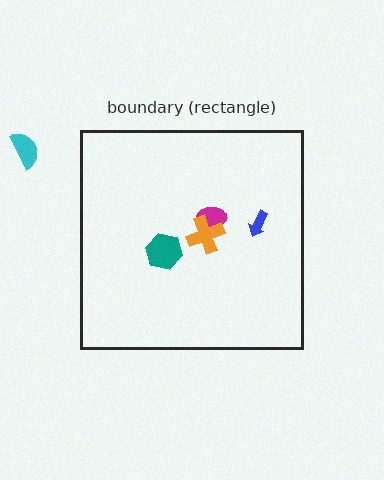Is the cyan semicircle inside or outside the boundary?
Outside.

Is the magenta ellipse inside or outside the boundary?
Inside.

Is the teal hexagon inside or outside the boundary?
Inside.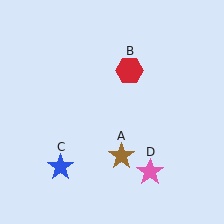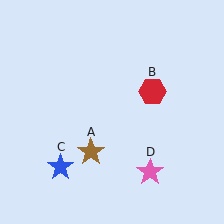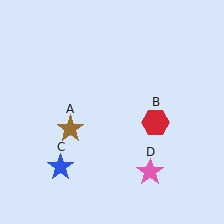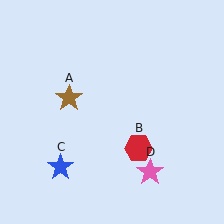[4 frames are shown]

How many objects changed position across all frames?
2 objects changed position: brown star (object A), red hexagon (object B).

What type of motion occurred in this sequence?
The brown star (object A), red hexagon (object B) rotated clockwise around the center of the scene.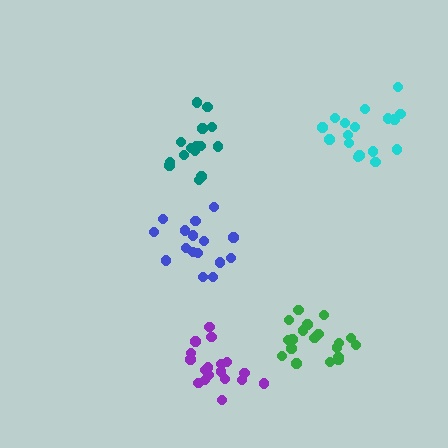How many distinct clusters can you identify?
There are 5 distinct clusters.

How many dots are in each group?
Group 1: 19 dots, Group 2: 16 dots, Group 3: 18 dots, Group 4: 15 dots, Group 5: 18 dots (86 total).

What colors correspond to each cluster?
The clusters are colored: green, blue, purple, teal, cyan.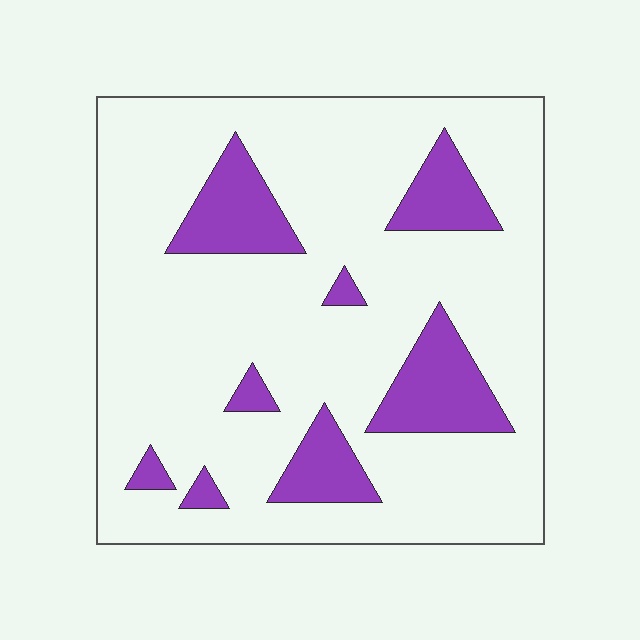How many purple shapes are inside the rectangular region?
8.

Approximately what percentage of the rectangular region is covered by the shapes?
Approximately 20%.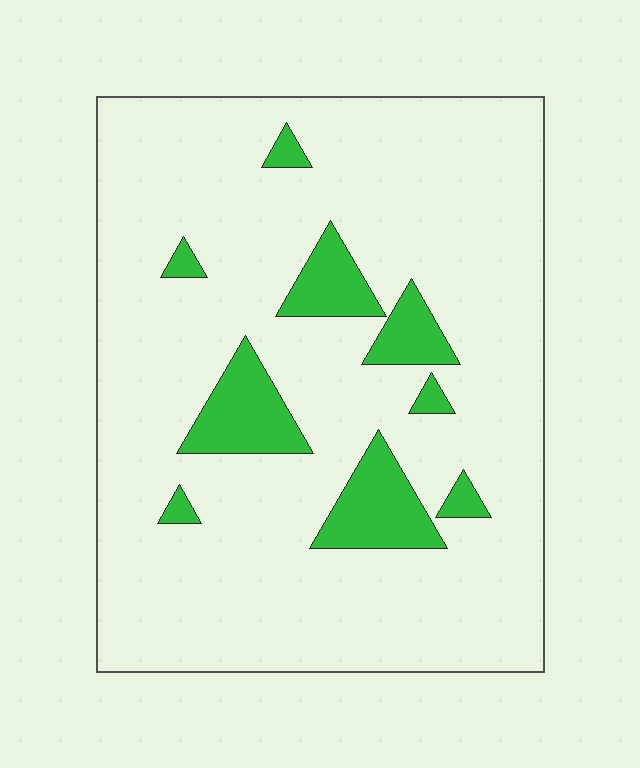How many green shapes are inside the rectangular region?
9.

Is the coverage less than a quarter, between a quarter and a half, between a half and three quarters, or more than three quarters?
Less than a quarter.